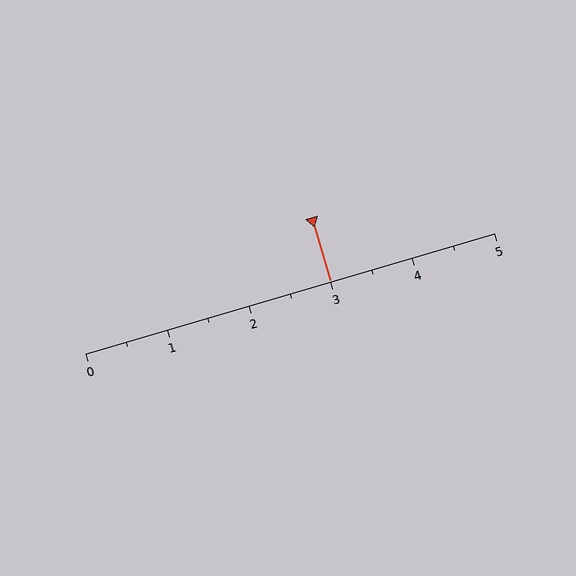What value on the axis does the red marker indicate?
The marker indicates approximately 3.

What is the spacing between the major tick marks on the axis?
The major ticks are spaced 1 apart.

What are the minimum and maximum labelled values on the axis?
The axis runs from 0 to 5.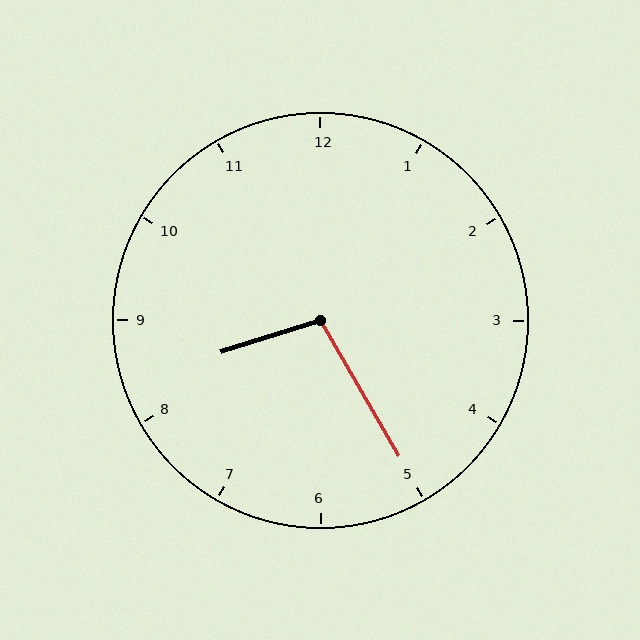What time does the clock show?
8:25.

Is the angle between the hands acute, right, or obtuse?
It is obtuse.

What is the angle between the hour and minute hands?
Approximately 102 degrees.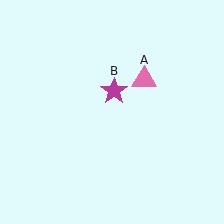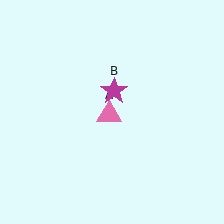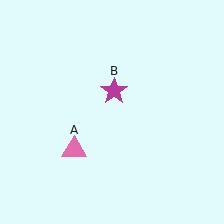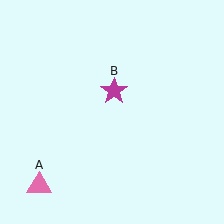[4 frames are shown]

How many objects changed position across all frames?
1 object changed position: pink triangle (object A).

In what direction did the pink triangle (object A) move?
The pink triangle (object A) moved down and to the left.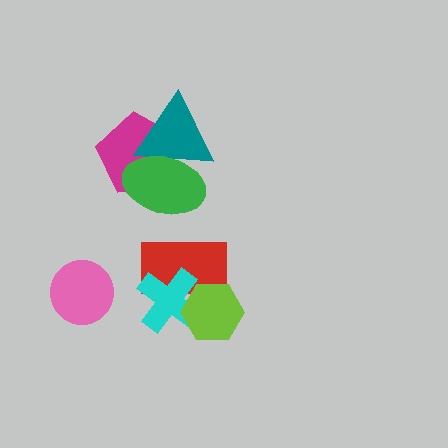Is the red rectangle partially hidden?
Yes, it is partially covered by another shape.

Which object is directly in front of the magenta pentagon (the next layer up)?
The teal triangle is directly in front of the magenta pentagon.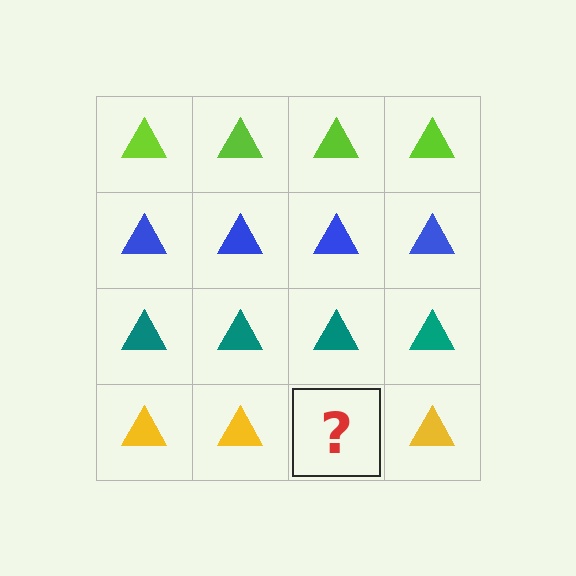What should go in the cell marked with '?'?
The missing cell should contain a yellow triangle.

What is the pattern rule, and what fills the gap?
The rule is that each row has a consistent color. The gap should be filled with a yellow triangle.